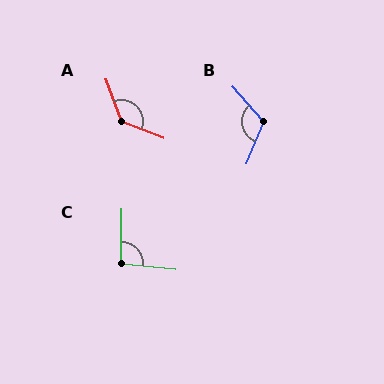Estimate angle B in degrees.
Approximately 116 degrees.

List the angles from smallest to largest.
C (95°), B (116°), A (131°).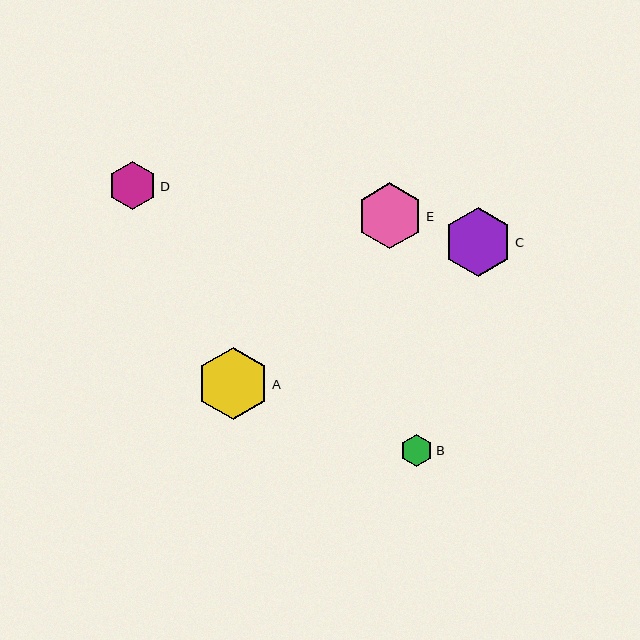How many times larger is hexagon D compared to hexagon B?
Hexagon D is approximately 1.5 times the size of hexagon B.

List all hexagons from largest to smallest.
From largest to smallest: A, C, E, D, B.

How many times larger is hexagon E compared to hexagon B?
Hexagon E is approximately 2.0 times the size of hexagon B.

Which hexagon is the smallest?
Hexagon B is the smallest with a size of approximately 32 pixels.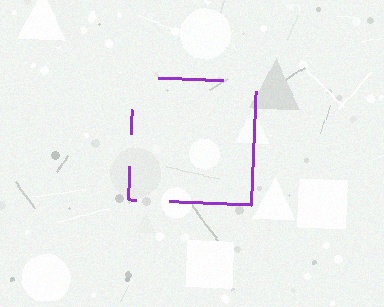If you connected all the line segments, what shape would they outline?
They would outline a square.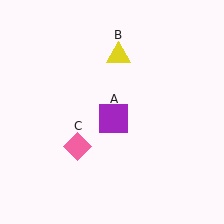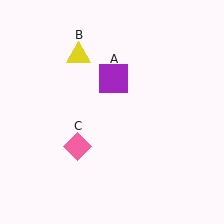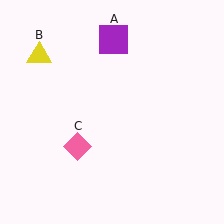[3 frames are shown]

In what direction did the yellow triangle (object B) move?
The yellow triangle (object B) moved left.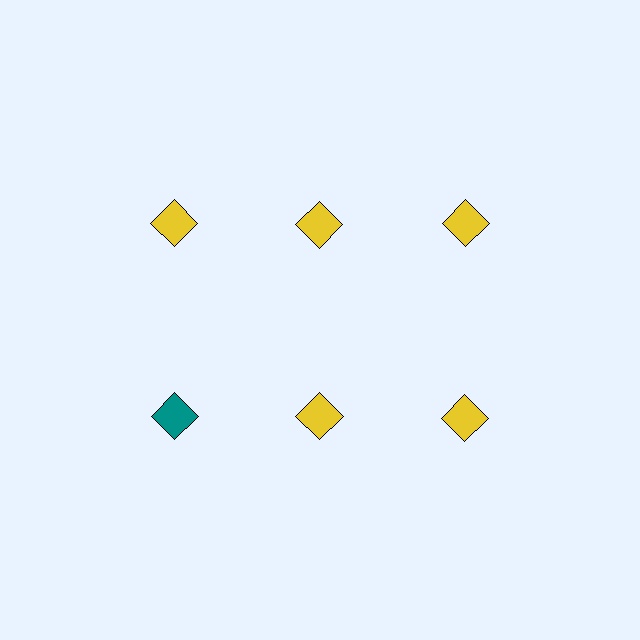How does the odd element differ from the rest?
It has a different color: teal instead of yellow.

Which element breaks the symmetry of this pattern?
The teal diamond in the second row, leftmost column breaks the symmetry. All other shapes are yellow diamonds.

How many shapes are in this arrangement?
There are 6 shapes arranged in a grid pattern.